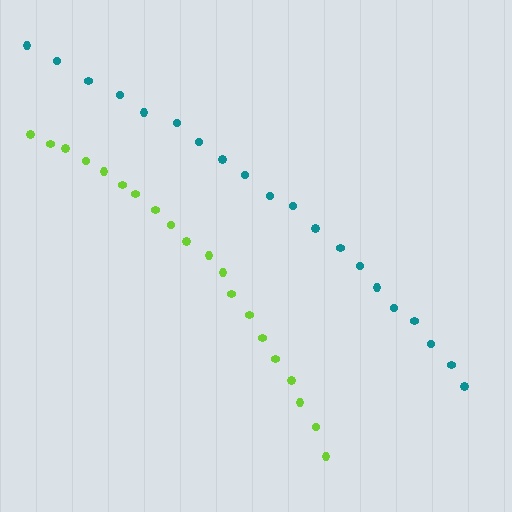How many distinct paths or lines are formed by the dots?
There are 2 distinct paths.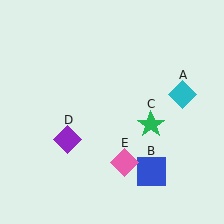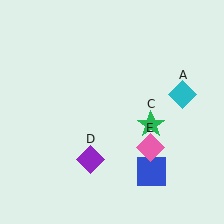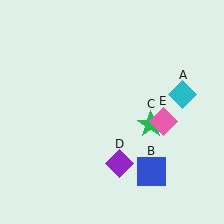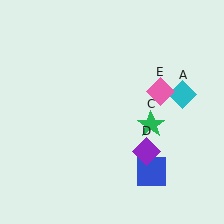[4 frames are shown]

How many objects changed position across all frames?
2 objects changed position: purple diamond (object D), pink diamond (object E).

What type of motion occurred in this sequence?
The purple diamond (object D), pink diamond (object E) rotated counterclockwise around the center of the scene.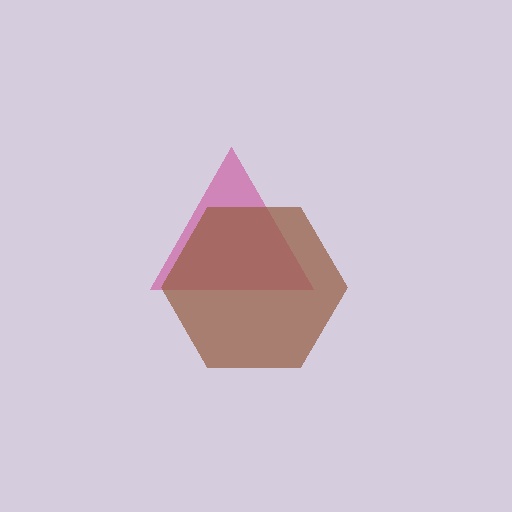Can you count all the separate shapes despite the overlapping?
Yes, there are 2 separate shapes.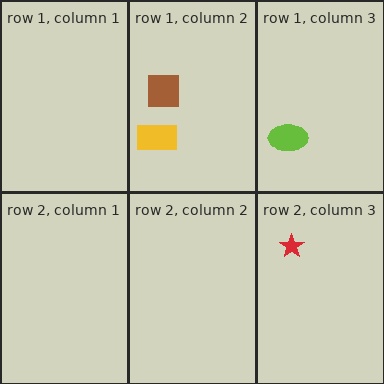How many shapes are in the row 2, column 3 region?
1.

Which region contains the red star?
The row 2, column 3 region.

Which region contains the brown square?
The row 1, column 2 region.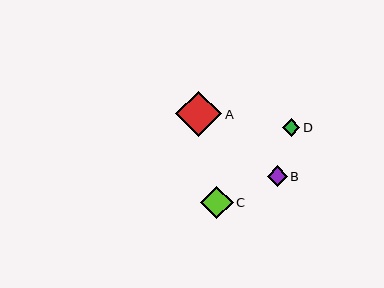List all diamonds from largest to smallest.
From largest to smallest: A, C, B, D.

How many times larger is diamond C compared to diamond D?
Diamond C is approximately 1.8 times the size of diamond D.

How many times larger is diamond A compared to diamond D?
Diamond A is approximately 2.6 times the size of diamond D.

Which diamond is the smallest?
Diamond D is the smallest with a size of approximately 18 pixels.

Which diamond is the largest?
Diamond A is the largest with a size of approximately 46 pixels.